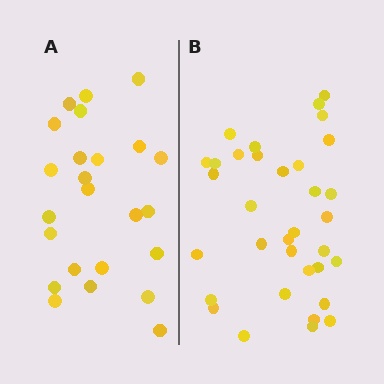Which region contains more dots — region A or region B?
Region B (the right region) has more dots.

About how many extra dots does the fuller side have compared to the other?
Region B has roughly 10 or so more dots than region A.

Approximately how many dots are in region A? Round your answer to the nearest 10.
About 20 dots. (The exact count is 24, which rounds to 20.)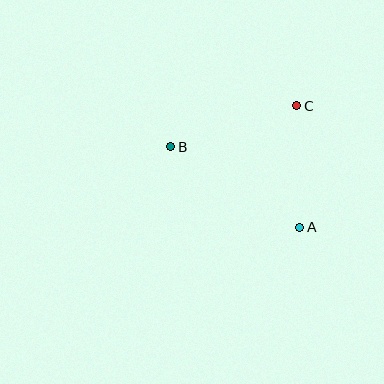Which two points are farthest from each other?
Points A and B are farthest from each other.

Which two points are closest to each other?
Points A and C are closest to each other.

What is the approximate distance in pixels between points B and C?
The distance between B and C is approximately 132 pixels.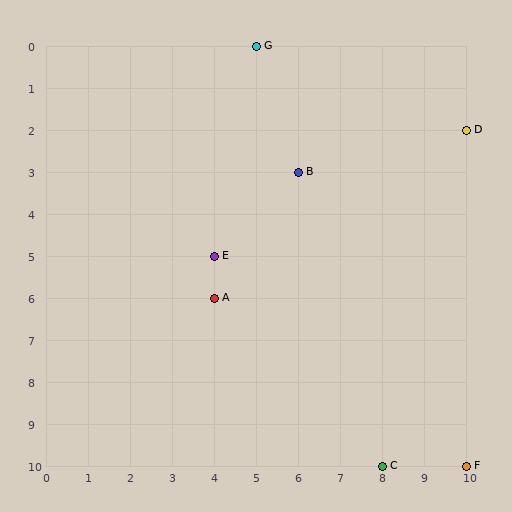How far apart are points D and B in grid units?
Points D and B are 4 columns and 1 row apart (about 4.1 grid units diagonally).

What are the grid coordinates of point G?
Point G is at grid coordinates (5, 0).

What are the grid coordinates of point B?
Point B is at grid coordinates (6, 3).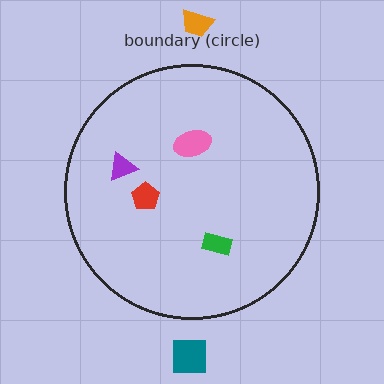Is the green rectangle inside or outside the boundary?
Inside.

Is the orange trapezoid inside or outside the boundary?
Outside.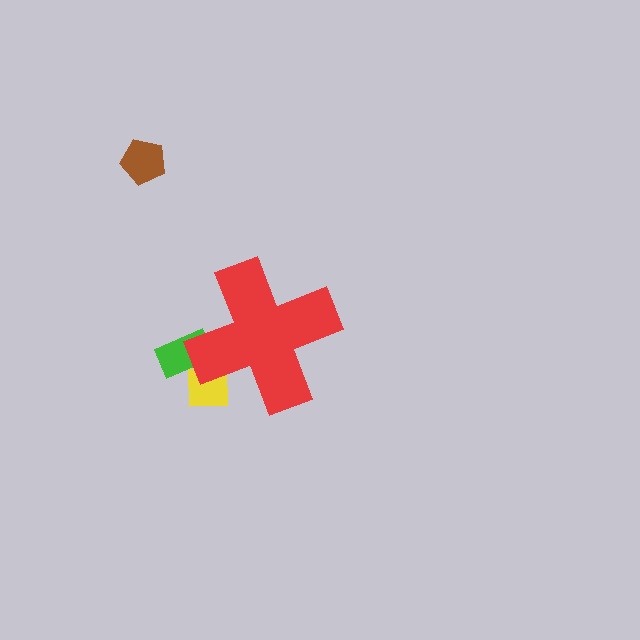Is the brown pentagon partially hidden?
No, the brown pentagon is fully visible.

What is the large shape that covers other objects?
A red cross.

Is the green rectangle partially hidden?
Yes, the green rectangle is partially hidden behind the red cross.